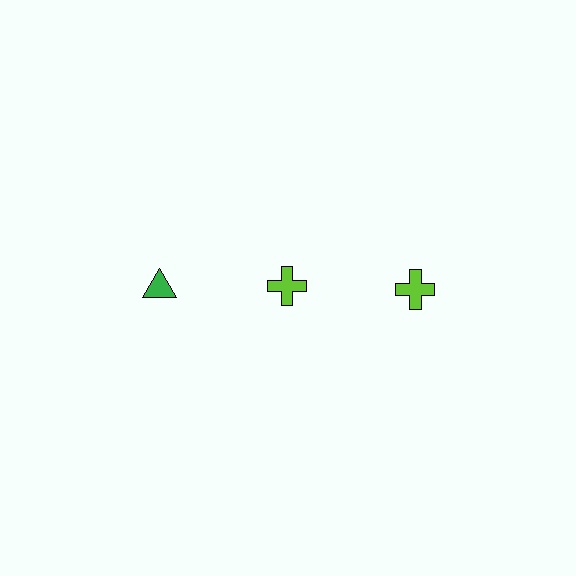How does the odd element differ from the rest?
It differs in both color (green instead of lime) and shape (triangle instead of cross).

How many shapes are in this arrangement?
There are 3 shapes arranged in a grid pattern.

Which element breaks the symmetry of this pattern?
The green triangle in the top row, leftmost column breaks the symmetry. All other shapes are lime crosses.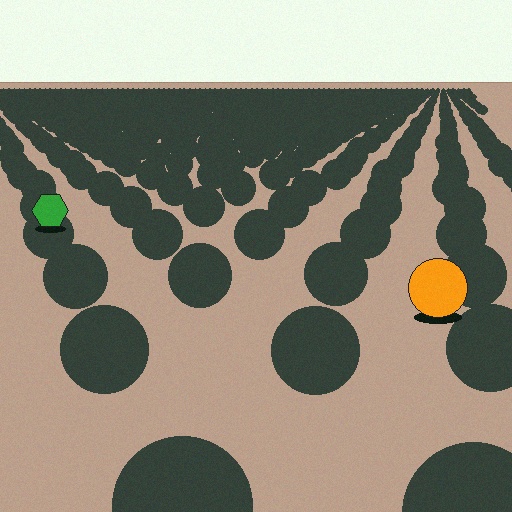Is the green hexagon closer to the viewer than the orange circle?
No. The orange circle is closer — you can tell from the texture gradient: the ground texture is coarser near it.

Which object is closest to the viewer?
The orange circle is closest. The texture marks near it are larger and more spread out.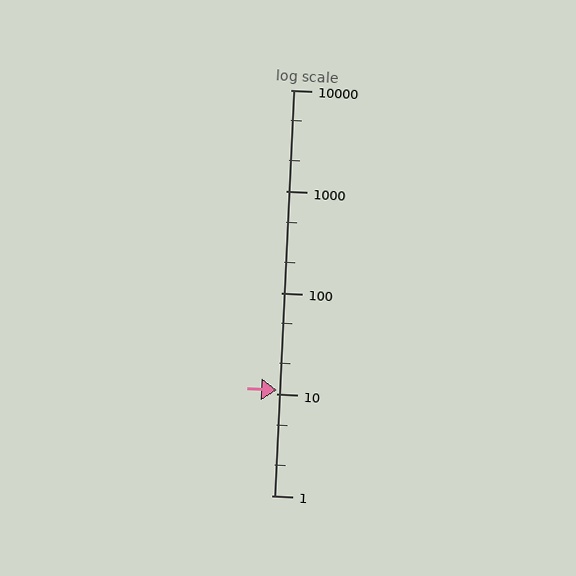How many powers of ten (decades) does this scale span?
The scale spans 4 decades, from 1 to 10000.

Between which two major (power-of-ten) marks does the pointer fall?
The pointer is between 10 and 100.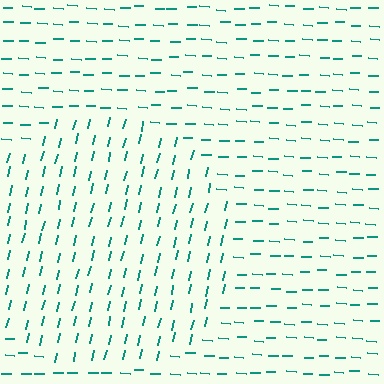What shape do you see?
I see a circle.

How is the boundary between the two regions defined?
The boundary is defined purely by a change in line orientation (approximately 79 degrees difference). All lines are the same color and thickness.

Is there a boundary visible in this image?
Yes, there is a texture boundary formed by a change in line orientation.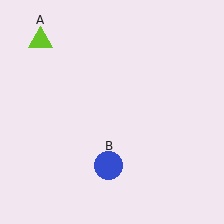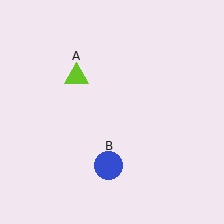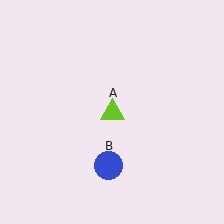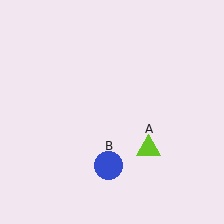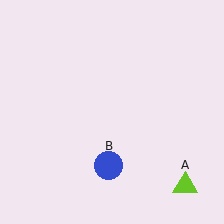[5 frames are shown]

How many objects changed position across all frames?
1 object changed position: lime triangle (object A).